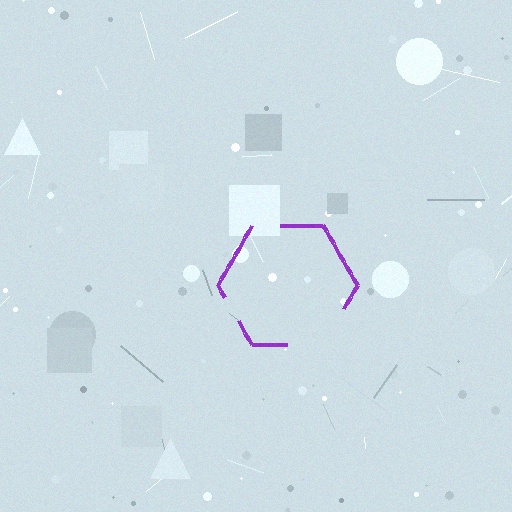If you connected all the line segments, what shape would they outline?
They would outline a hexagon.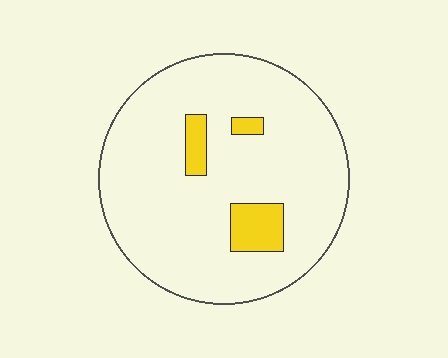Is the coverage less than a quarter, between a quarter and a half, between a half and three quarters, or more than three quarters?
Less than a quarter.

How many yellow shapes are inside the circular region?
3.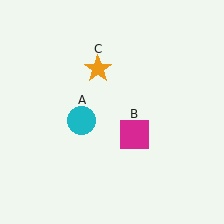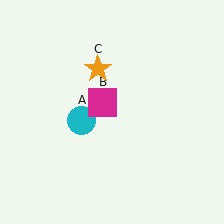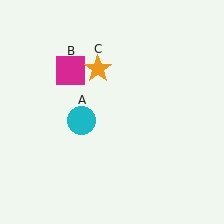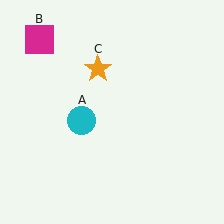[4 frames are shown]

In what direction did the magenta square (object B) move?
The magenta square (object B) moved up and to the left.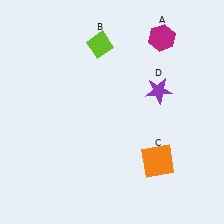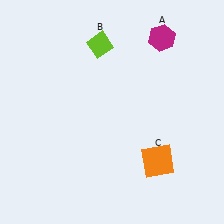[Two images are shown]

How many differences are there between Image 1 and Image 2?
There is 1 difference between the two images.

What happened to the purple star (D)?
The purple star (D) was removed in Image 2. It was in the top-right area of Image 1.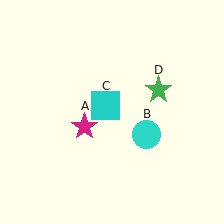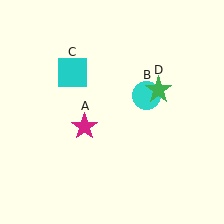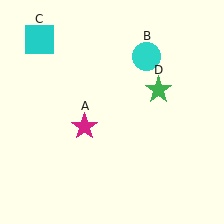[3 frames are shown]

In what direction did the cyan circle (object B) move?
The cyan circle (object B) moved up.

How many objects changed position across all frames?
2 objects changed position: cyan circle (object B), cyan square (object C).